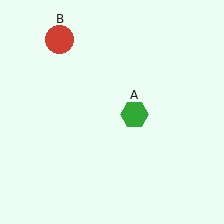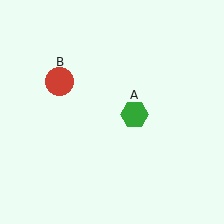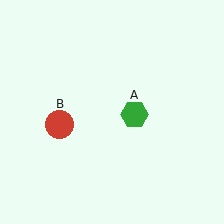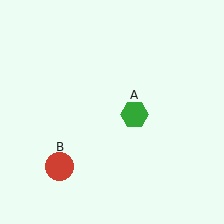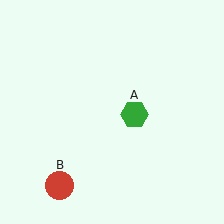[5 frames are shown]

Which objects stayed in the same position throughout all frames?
Green hexagon (object A) remained stationary.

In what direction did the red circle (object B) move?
The red circle (object B) moved down.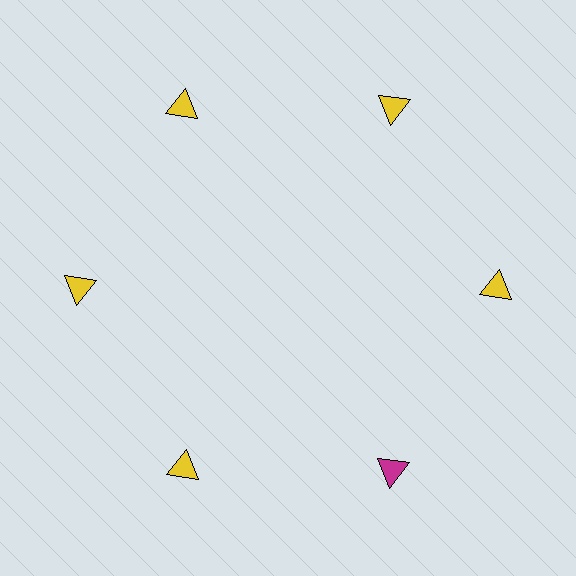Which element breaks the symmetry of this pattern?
The magenta triangle at roughly the 5 o'clock position breaks the symmetry. All other shapes are yellow triangles.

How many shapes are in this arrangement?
There are 6 shapes arranged in a ring pattern.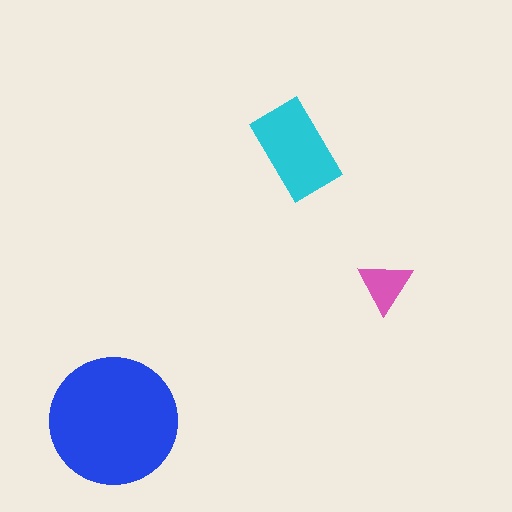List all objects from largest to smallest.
The blue circle, the cyan rectangle, the pink triangle.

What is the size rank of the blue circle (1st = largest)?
1st.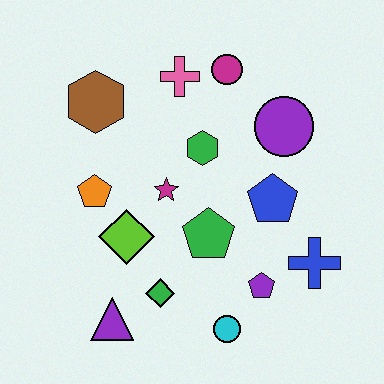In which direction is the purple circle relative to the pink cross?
The purple circle is to the right of the pink cross.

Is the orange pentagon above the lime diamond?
Yes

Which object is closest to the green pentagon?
The magenta star is closest to the green pentagon.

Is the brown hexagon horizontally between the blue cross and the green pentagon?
No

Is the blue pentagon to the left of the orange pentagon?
No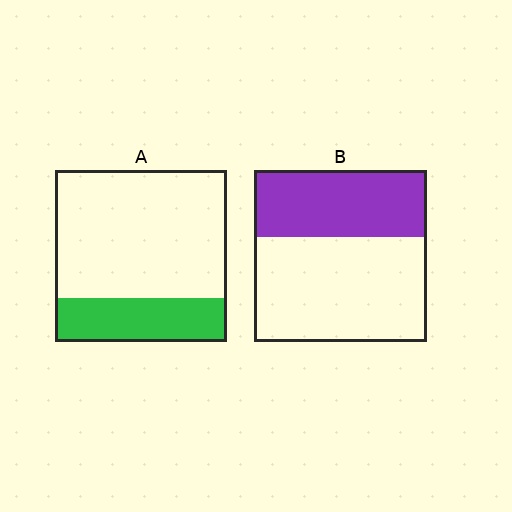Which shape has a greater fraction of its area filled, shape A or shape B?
Shape B.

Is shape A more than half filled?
No.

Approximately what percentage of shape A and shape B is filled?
A is approximately 25% and B is approximately 40%.